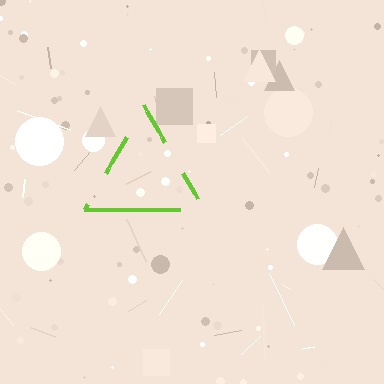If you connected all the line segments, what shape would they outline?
They would outline a triangle.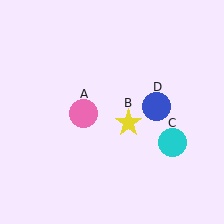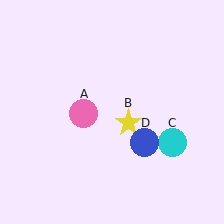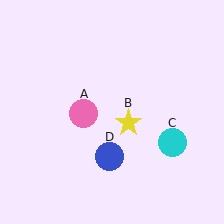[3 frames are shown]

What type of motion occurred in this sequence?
The blue circle (object D) rotated clockwise around the center of the scene.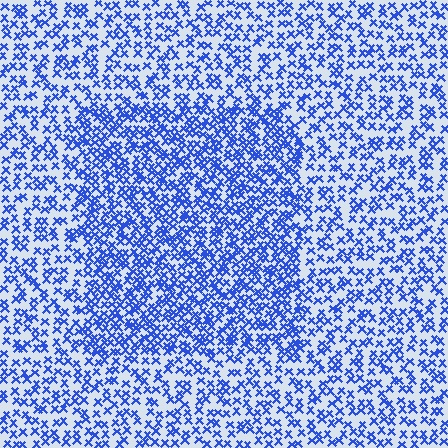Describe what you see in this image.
The image contains small blue elements arranged at two different densities. A rectangle-shaped region is visible where the elements are more densely packed than the surrounding area.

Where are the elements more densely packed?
The elements are more densely packed inside the rectangle boundary.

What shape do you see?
I see a rectangle.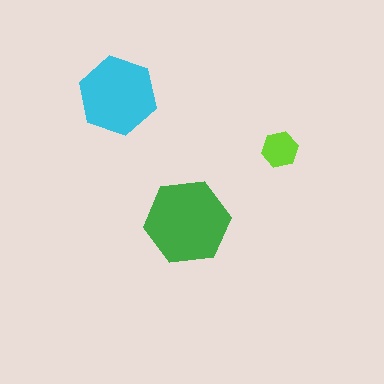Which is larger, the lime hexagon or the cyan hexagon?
The cyan one.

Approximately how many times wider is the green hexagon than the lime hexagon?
About 2.5 times wider.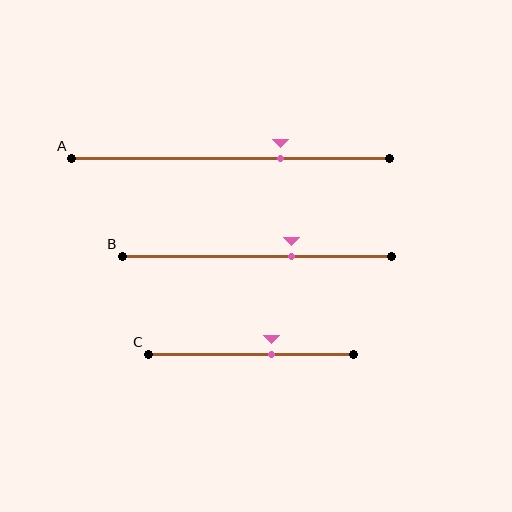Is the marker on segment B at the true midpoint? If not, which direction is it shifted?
No, the marker on segment B is shifted to the right by about 13% of the segment length.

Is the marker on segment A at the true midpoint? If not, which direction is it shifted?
No, the marker on segment A is shifted to the right by about 16% of the segment length.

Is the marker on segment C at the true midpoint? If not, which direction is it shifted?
No, the marker on segment C is shifted to the right by about 10% of the segment length.